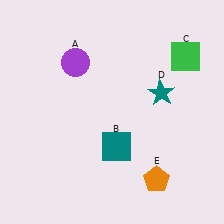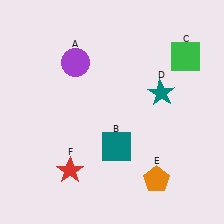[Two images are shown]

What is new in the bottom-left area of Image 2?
A red star (F) was added in the bottom-left area of Image 2.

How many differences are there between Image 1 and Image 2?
There is 1 difference between the two images.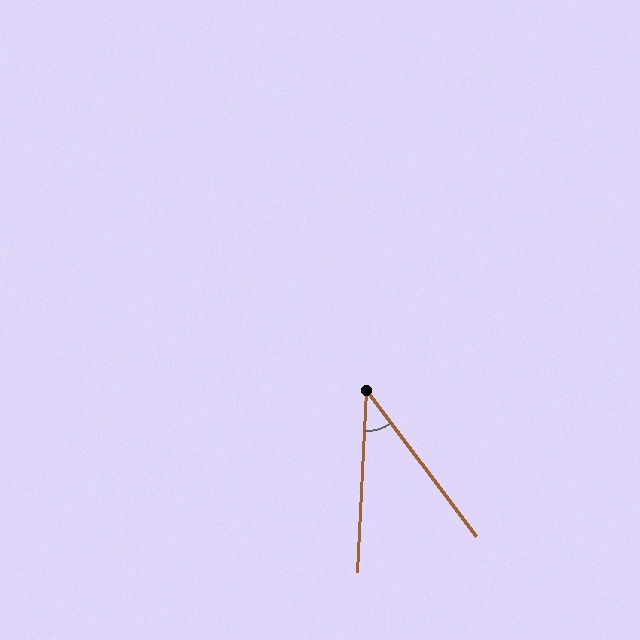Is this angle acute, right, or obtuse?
It is acute.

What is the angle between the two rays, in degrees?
Approximately 40 degrees.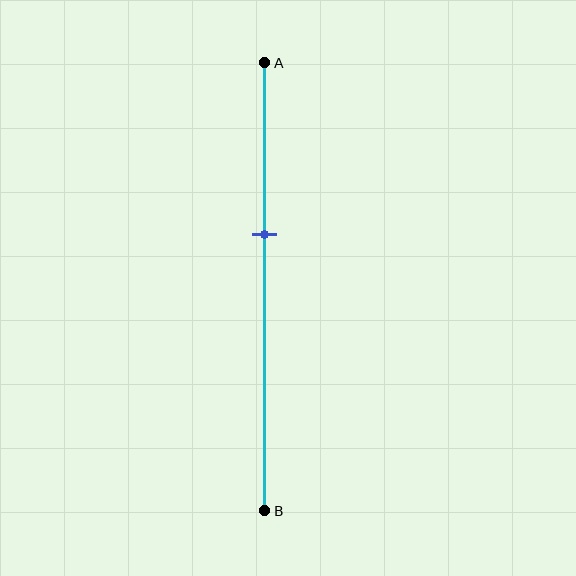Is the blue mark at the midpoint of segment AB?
No, the mark is at about 40% from A, not at the 50% midpoint.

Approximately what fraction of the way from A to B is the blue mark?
The blue mark is approximately 40% of the way from A to B.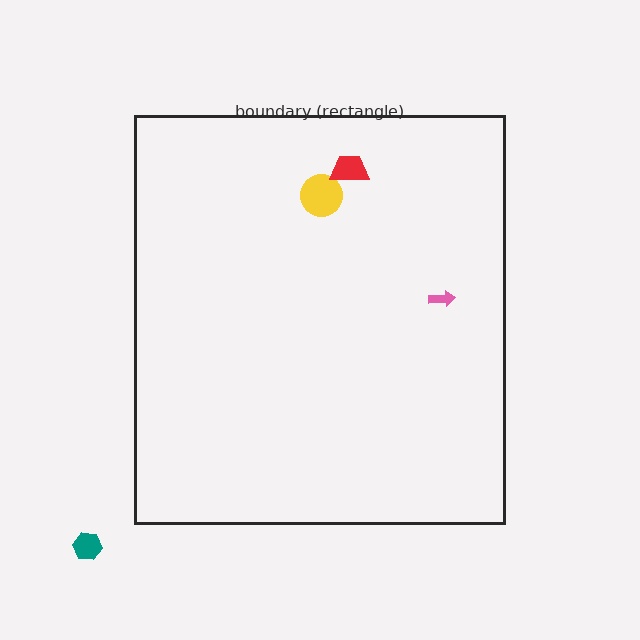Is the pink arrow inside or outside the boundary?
Inside.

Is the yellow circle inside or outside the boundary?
Inside.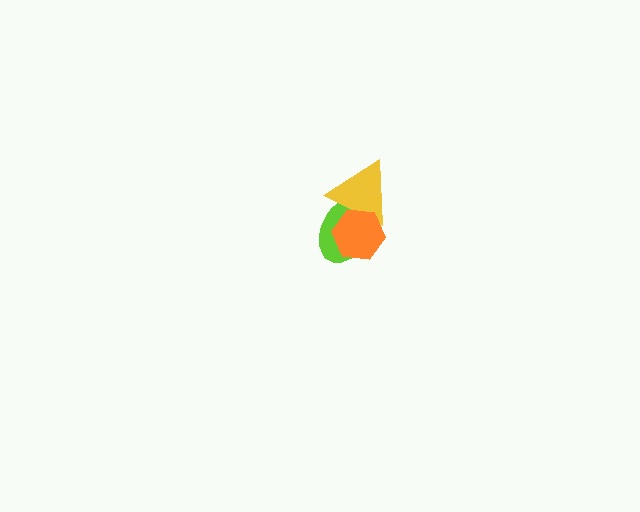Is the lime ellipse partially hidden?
Yes, it is partially covered by another shape.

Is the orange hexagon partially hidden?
No, no other shape covers it.